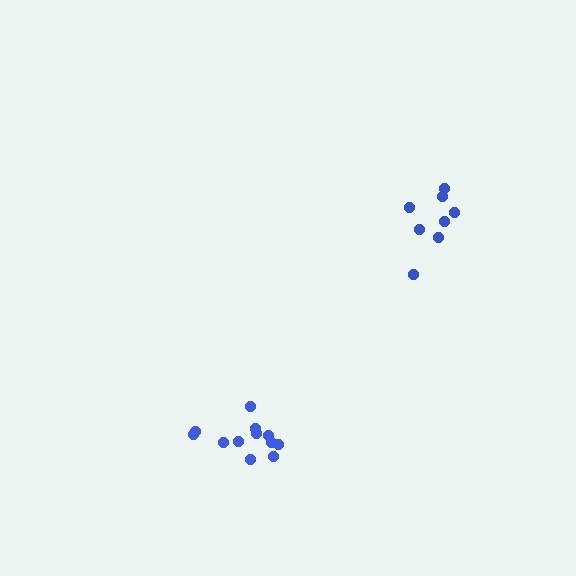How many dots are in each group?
Group 1: 8 dots, Group 2: 12 dots (20 total).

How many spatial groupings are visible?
There are 2 spatial groupings.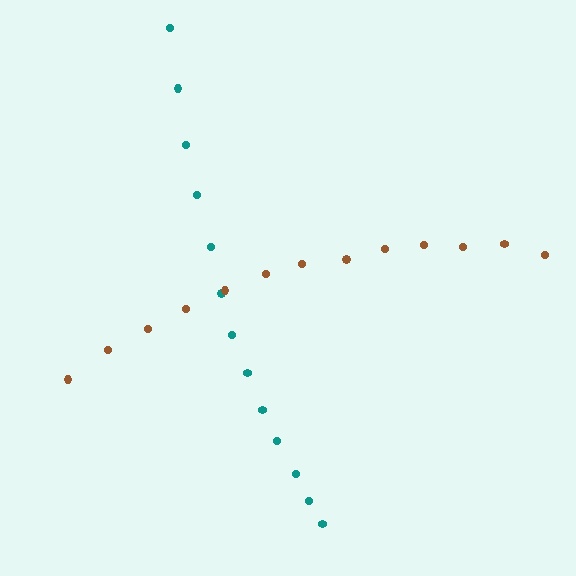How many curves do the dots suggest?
There are 2 distinct paths.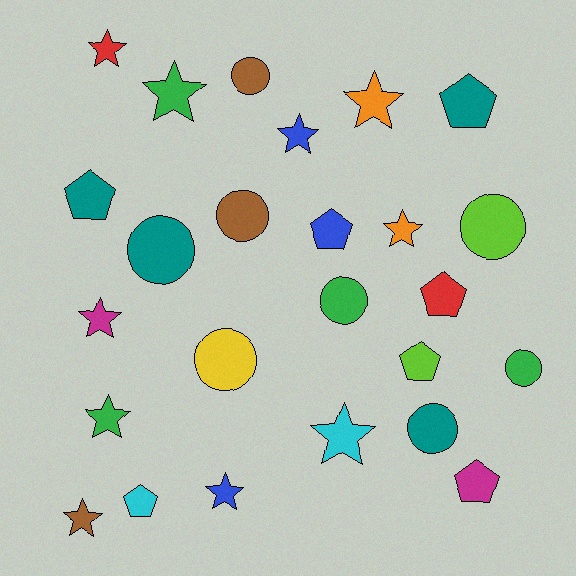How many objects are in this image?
There are 25 objects.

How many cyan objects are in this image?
There are 2 cyan objects.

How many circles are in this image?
There are 8 circles.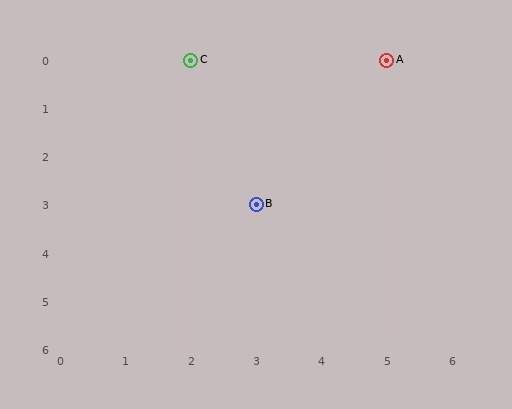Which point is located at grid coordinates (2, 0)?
Point C is at (2, 0).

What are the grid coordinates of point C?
Point C is at grid coordinates (2, 0).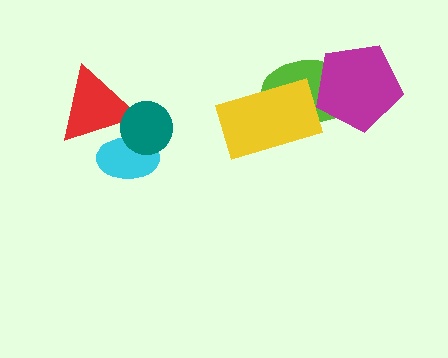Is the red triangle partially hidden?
Yes, it is partially covered by another shape.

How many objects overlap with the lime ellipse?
2 objects overlap with the lime ellipse.